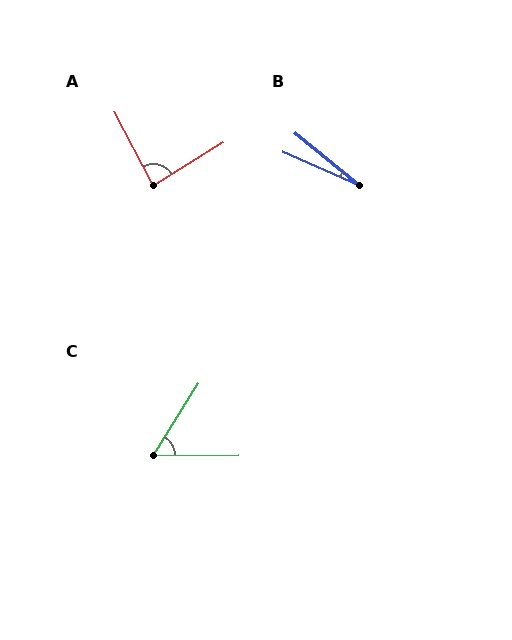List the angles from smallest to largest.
B (15°), C (57°), A (86°).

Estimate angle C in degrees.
Approximately 57 degrees.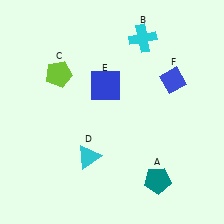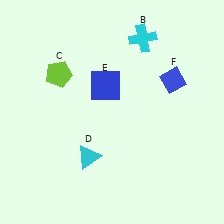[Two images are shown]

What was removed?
The teal pentagon (A) was removed in Image 2.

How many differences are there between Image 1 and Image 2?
There is 1 difference between the two images.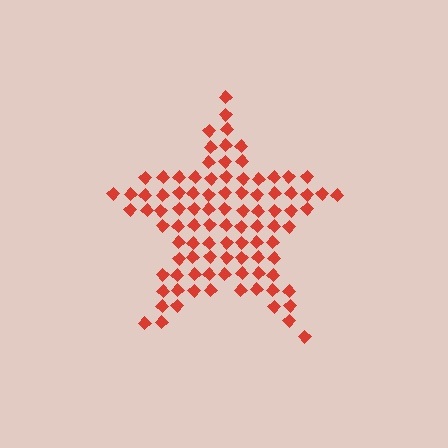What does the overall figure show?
The overall figure shows a star.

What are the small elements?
The small elements are diamonds.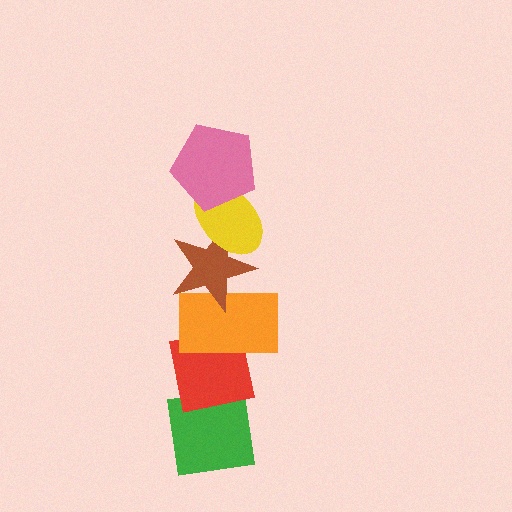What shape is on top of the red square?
The orange rectangle is on top of the red square.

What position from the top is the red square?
The red square is 5th from the top.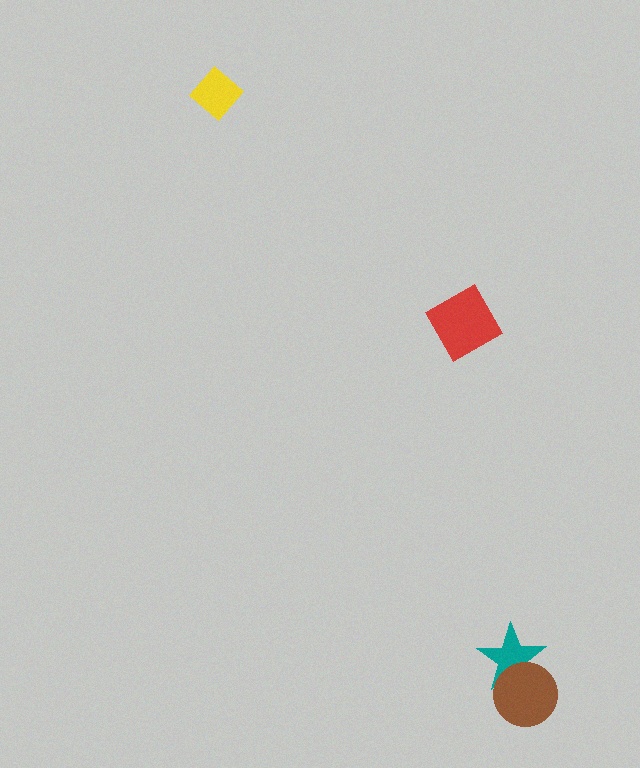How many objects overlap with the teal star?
1 object overlaps with the teal star.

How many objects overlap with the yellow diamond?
0 objects overlap with the yellow diamond.